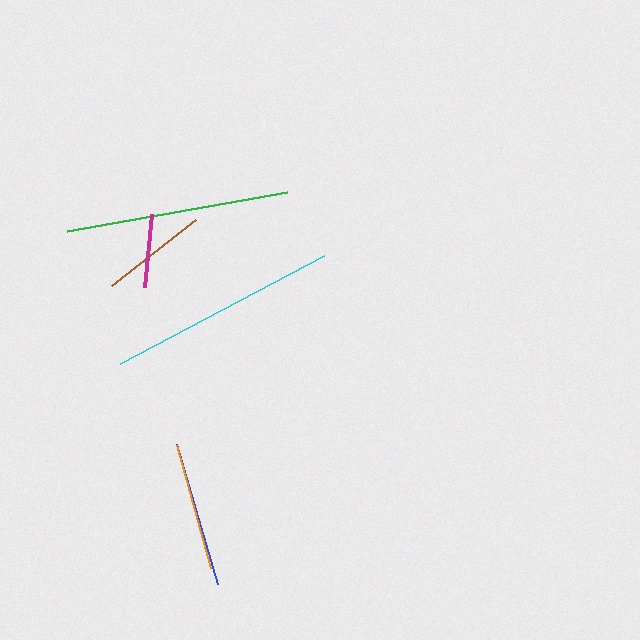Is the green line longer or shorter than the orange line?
The green line is longer than the orange line.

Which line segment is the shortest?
The magenta line is the shortest at approximately 73 pixels.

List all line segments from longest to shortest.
From longest to shortest: cyan, green, blue, orange, brown, magenta.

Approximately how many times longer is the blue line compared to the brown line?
The blue line is approximately 1.4 times the length of the brown line.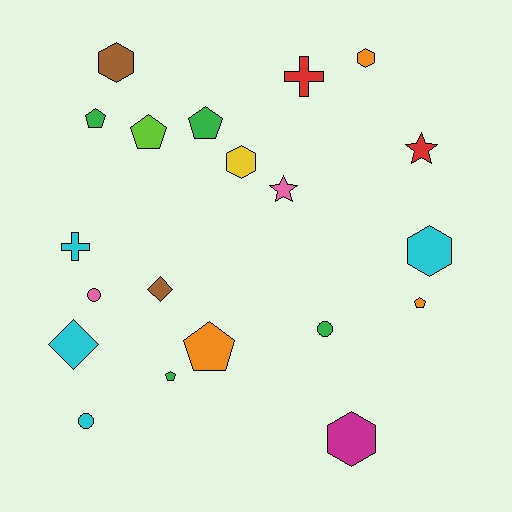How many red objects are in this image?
There are 2 red objects.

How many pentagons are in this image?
There are 6 pentagons.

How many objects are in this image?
There are 20 objects.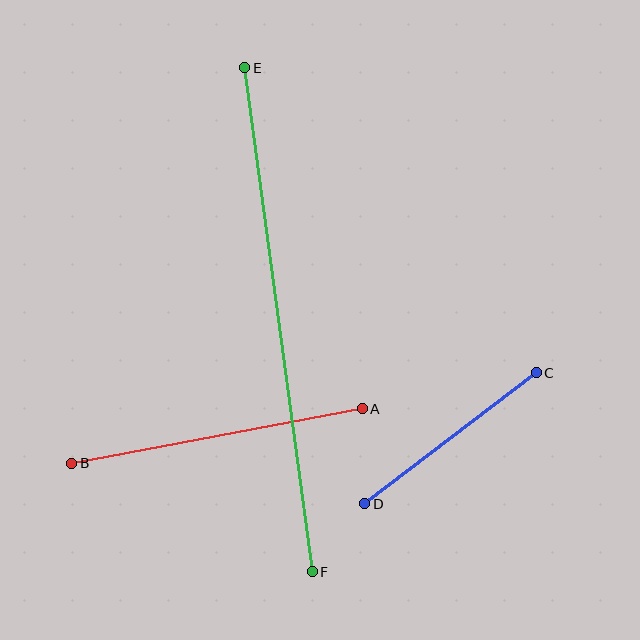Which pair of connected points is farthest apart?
Points E and F are farthest apart.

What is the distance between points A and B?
The distance is approximately 295 pixels.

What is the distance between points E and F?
The distance is approximately 508 pixels.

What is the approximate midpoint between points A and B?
The midpoint is at approximately (217, 436) pixels.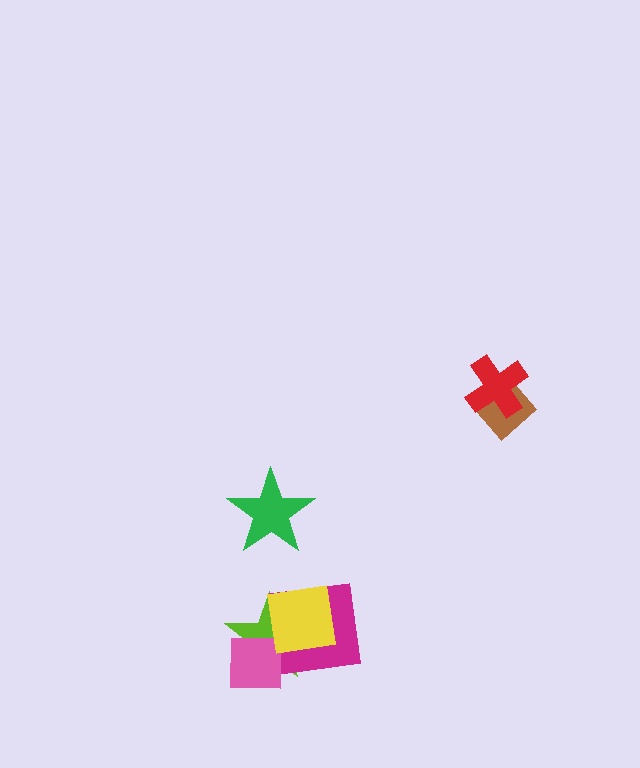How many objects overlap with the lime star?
3 objects overlap with the lime star.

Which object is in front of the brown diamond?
The red cross is in front of the brown diamond.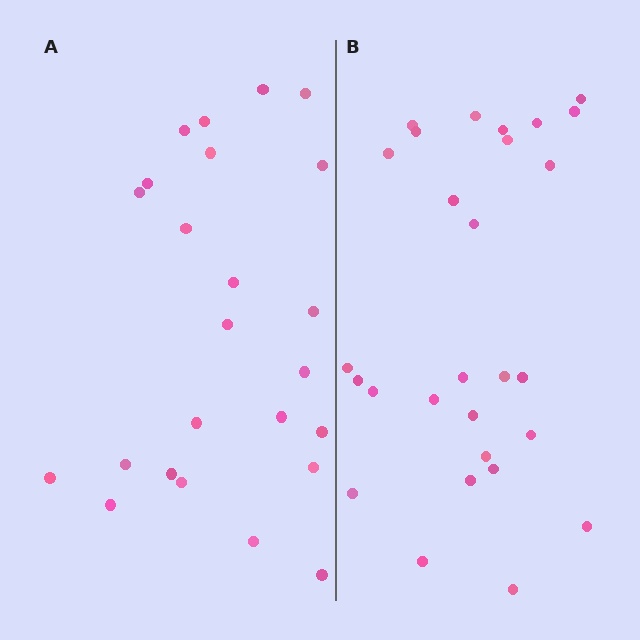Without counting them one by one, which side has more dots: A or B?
Region B (the right region) has more dots.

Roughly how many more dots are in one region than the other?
Region B has about 4 more dots than region A.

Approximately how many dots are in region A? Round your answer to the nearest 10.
About 20 dots. (The exact count is 24, which rounds to 20.)